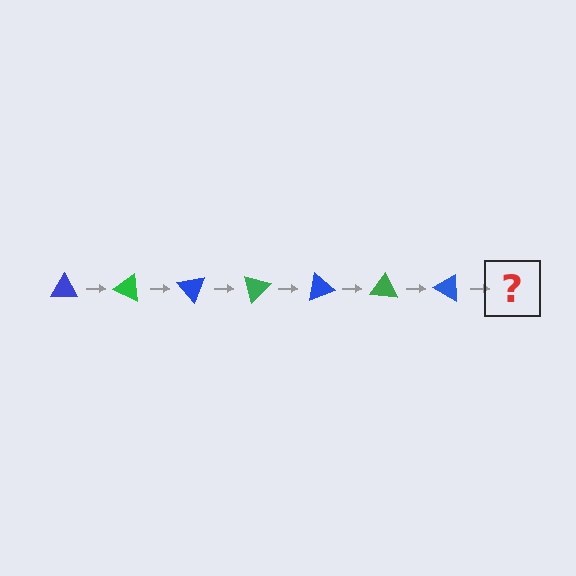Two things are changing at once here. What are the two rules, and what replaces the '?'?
The two rules are that it rotates 25 degrees each step and the color cycles through blue and green. The '?' should be a green triangle, rotated 175 degrees from the start.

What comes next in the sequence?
The next element should be a green triangle, rotated 175 degrees from the start.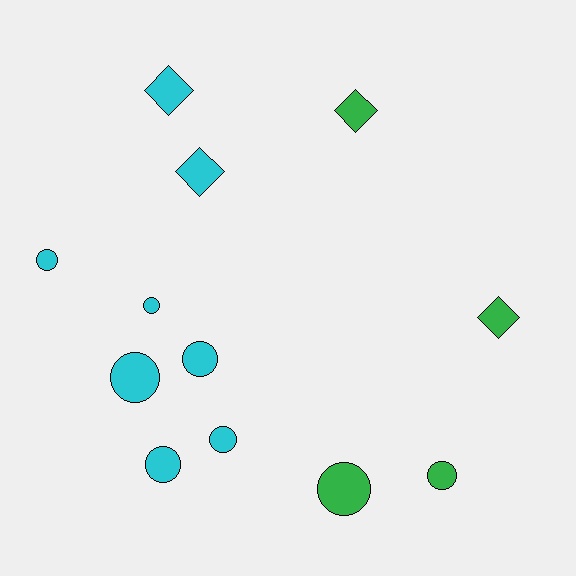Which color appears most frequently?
Cyan, with 8 objects.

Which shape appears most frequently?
Circle, with 8 objects.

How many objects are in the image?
There are 12 objects.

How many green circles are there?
There are 2 green circles.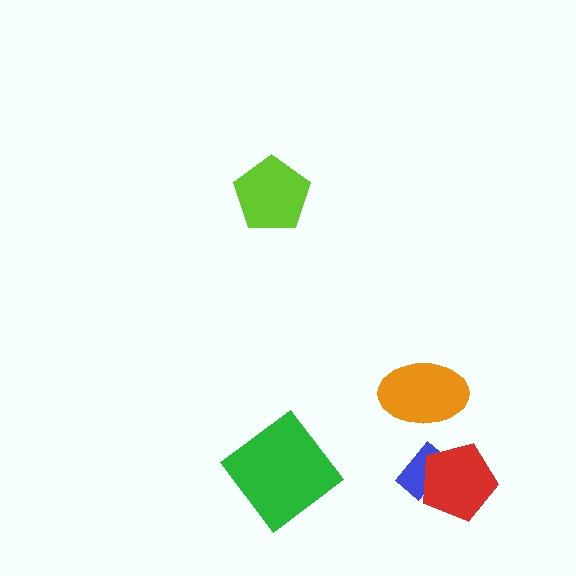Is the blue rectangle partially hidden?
Yes, it is partially covered by another shape.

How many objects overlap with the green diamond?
0 objects overlap with the green diamond.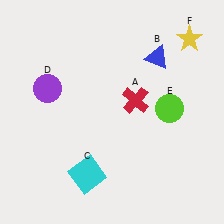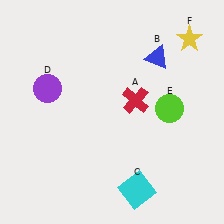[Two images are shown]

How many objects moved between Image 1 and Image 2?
1 object moved between the two images.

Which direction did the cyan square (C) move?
The cyan square (C) moved right.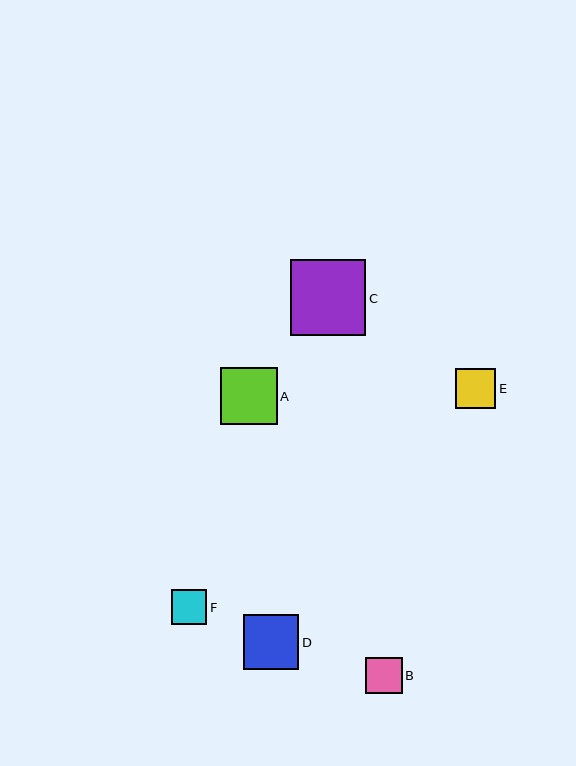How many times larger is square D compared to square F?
Square D is approximately 1.6 times the size of square F.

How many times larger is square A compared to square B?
Square A is approximately 1.6 times the size of square B.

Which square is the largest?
Square C is the largest with a size of approximately 75 pixels.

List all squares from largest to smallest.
From largest to smallest: C, A, D, E, B, F.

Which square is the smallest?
Square F is the smallest with a size of approximately 35 pixels.